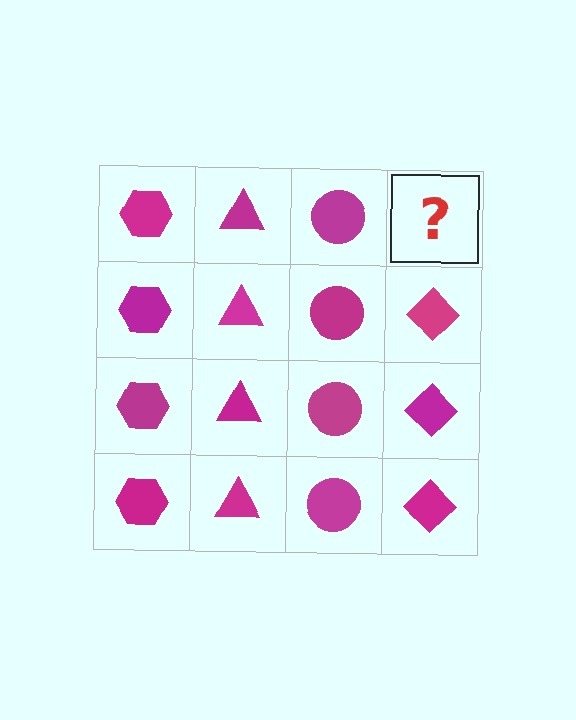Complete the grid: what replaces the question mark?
The question mark should be replaced with a magenta diamond.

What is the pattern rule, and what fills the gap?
The rule is that each column has a consistent shape. The gap should be filled with a magenta diamond.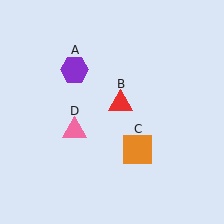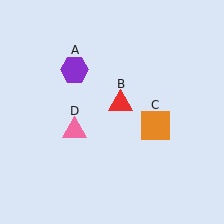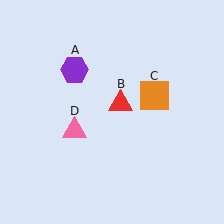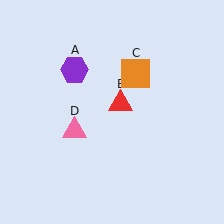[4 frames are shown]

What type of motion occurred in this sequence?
The orange square (object C) rotated counterclockwise around the center of the scene.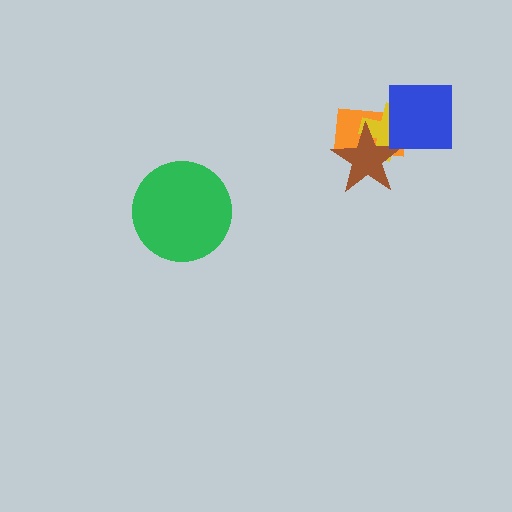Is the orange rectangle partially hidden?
Yes, it is partially covered by another shape.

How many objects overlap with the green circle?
0 objects overlap with the green circle.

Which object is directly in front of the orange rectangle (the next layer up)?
The yellow cross is directly in front of the orange rectangle.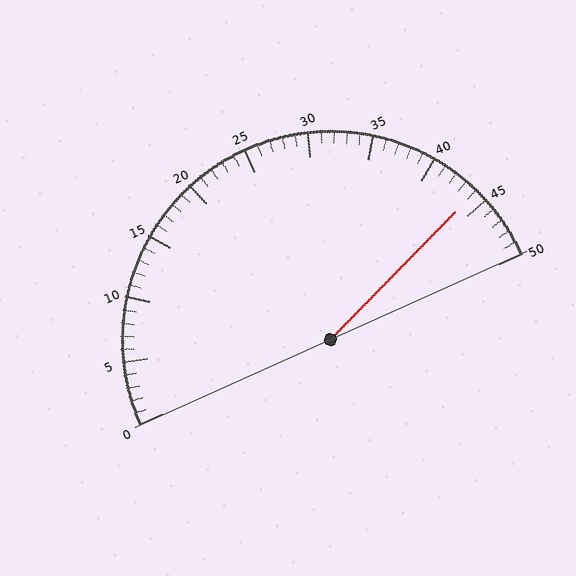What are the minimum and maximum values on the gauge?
The gauge ranges from 0 to 50.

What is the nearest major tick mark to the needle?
The nearest major tick mark is 45.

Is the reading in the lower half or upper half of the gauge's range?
The reading is in the upper half of the range (0 to 50).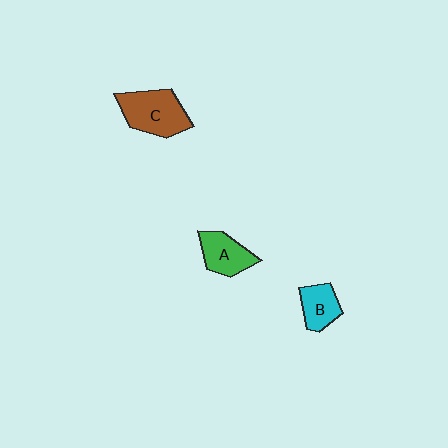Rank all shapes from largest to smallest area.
From largest to smallest: C (brown), A (green), B (cyan).